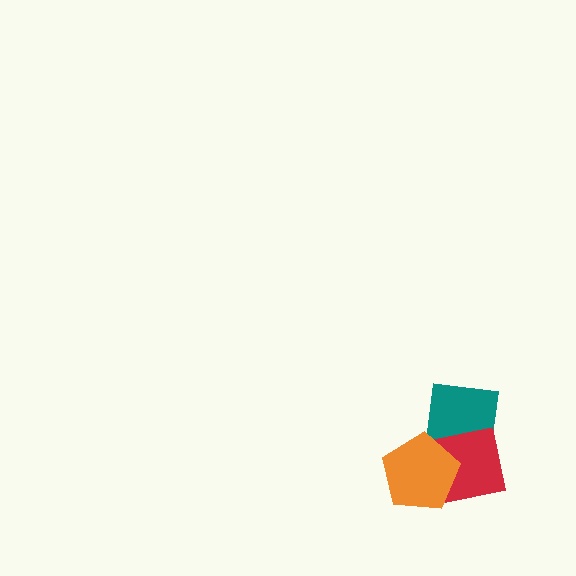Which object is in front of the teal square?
The red square is in front of the teal square.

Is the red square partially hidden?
Yes, it is partially covered by another shape.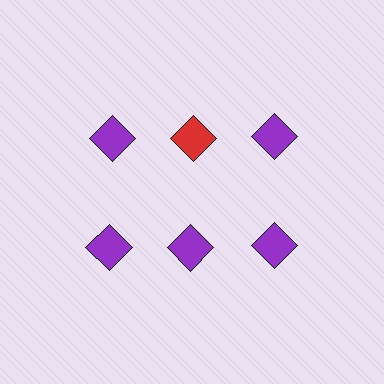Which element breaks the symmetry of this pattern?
The red diamond in the top row, second from left column breaks the symmetry. All other shapes are purple diamonds.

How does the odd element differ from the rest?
It has a different color: red instead of purple.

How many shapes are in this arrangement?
There are 6 shapes arranged in a grid pattern.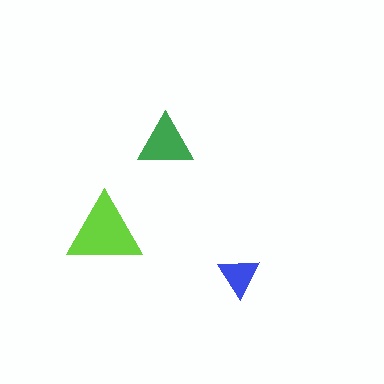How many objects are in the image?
There are 3 objects in the image.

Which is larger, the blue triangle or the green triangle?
The green one.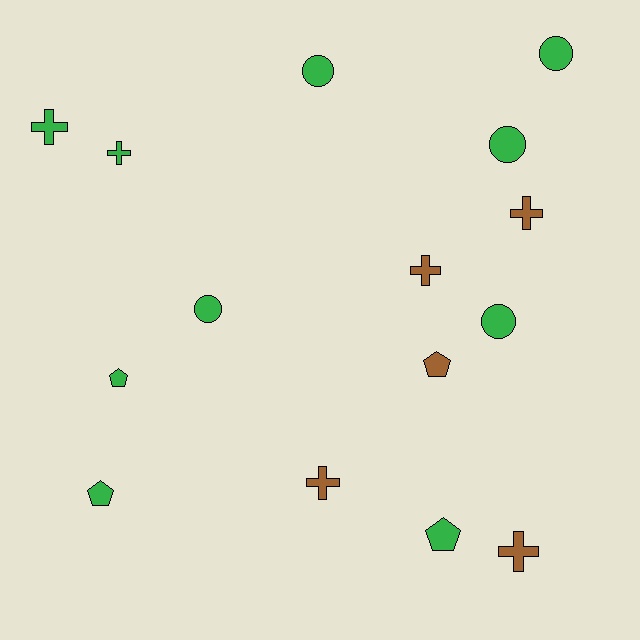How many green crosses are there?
There are 2 green crosses.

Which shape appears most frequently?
Cross, with 6 objects.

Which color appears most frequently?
Green, with 10 objects.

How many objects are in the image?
There are 15 objects.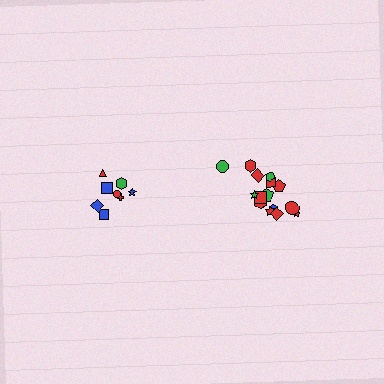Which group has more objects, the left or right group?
The right group.